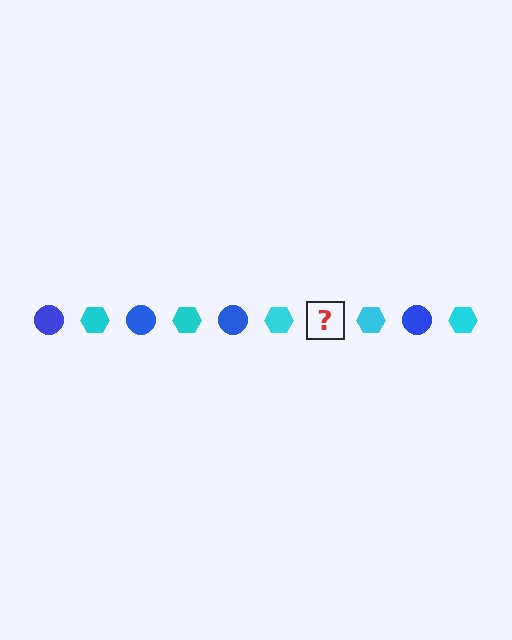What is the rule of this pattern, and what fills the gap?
The rule is that the pattern alternates between blue circle and cyan hexagon. The gap should be filled with a blue circle.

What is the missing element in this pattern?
The missing element is a blue circle.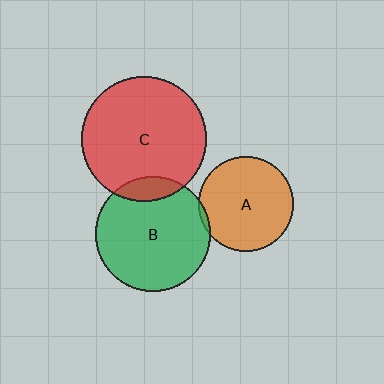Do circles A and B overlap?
Yes.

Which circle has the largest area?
Circle C (red).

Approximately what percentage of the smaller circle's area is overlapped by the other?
Approximately 5%.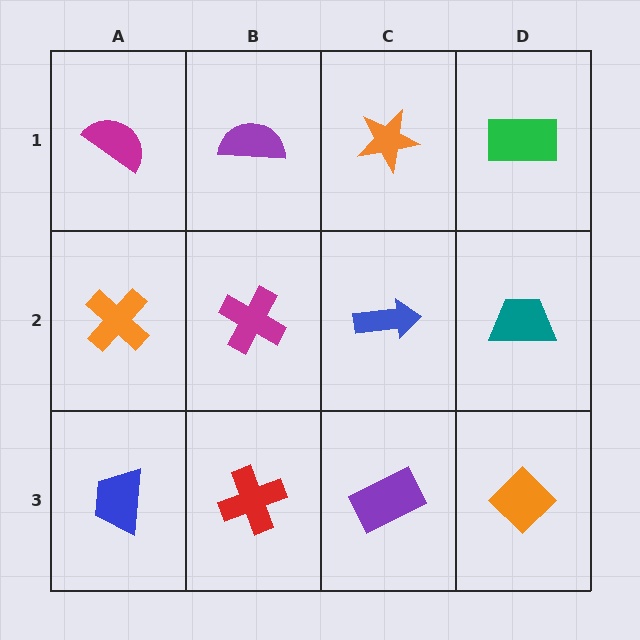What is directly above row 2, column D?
A green rectangle.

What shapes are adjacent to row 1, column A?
An orange cross (row 2, column A), a purple semicircle (row 1, column B).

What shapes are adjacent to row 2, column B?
A purple semicircle (row 1, column B), a red cross (row 3, column B), an orange cross (row 2, column A), a blue arrow (row 2, column C).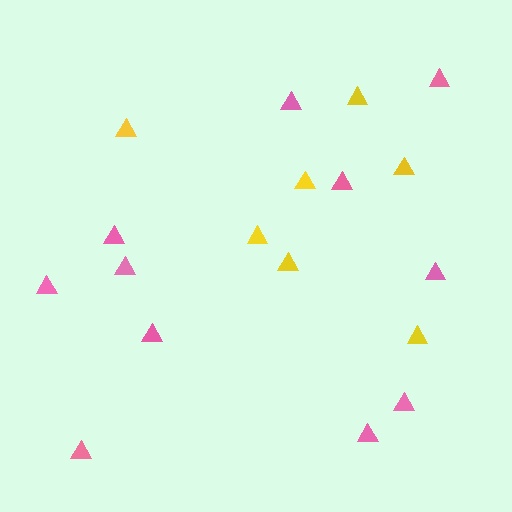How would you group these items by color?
There are 2 groups: one group of pink triangles (11) and one group of yellow triangles (7).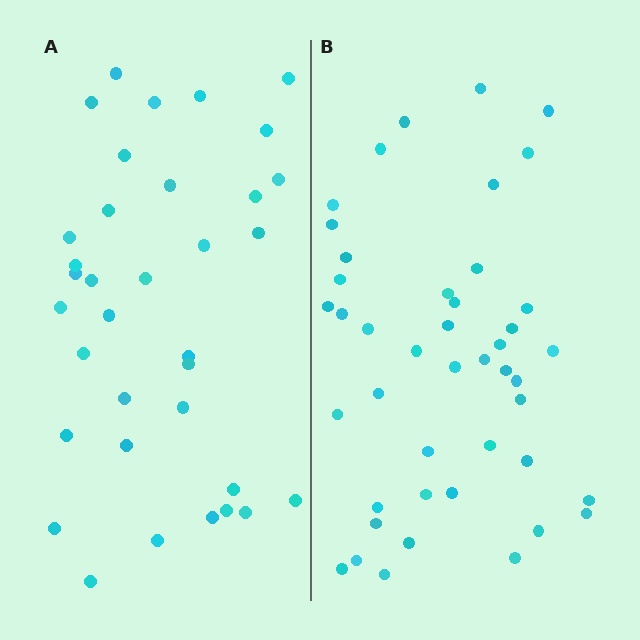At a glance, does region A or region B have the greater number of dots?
Region B (the right region) has more dots.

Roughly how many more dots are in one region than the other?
Region B has roughly 8 or so more dots than region A.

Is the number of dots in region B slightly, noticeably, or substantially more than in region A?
Region B has noticeably more, but not dramatically so. The ratio is roughly 1.3 to 1.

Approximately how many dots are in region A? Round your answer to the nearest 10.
About 40 dots. (The exact count is 35, which rounds to 40.)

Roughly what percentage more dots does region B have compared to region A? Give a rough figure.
About 25% more.